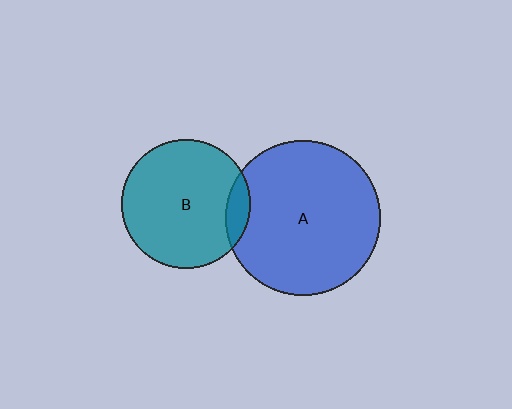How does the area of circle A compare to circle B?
Approximately 1.4 times.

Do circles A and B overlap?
Yes.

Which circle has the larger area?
Circle A (blue).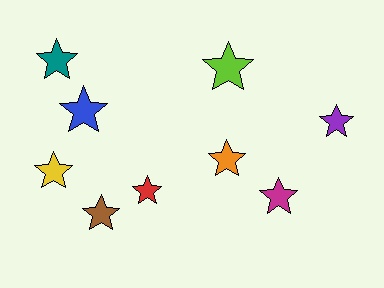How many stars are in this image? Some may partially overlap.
There are 9 stars.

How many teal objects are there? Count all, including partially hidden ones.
There is 1 teal object.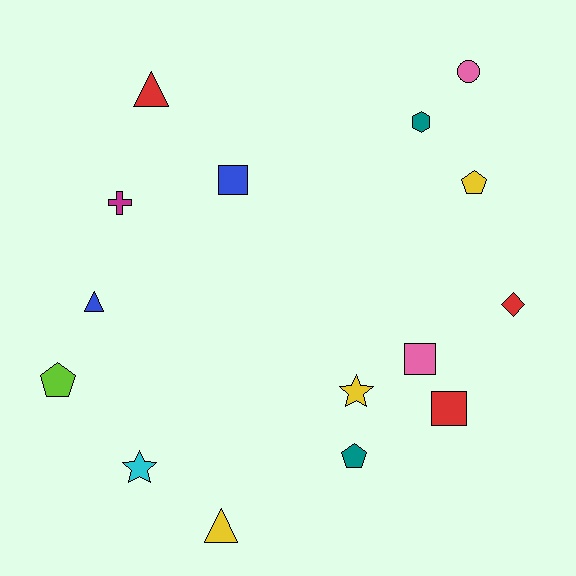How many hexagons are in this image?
There is 1 hexagon.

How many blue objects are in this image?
There are 2 blue objects.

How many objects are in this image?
There are 15 objects.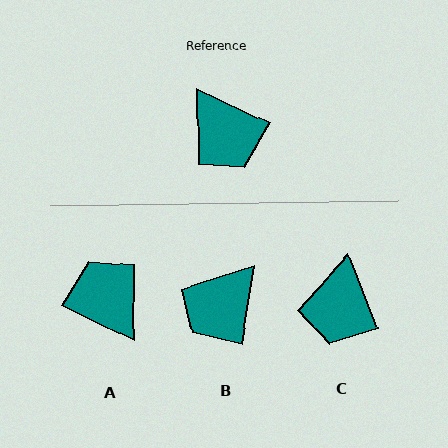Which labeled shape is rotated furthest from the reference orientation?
A, about 179 degrees away.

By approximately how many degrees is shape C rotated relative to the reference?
Approximately 43 degrees clockwise.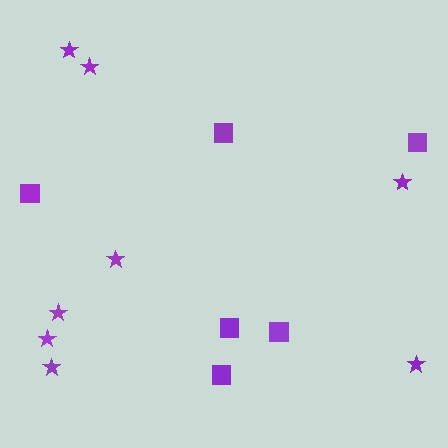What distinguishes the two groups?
There are 2 groups: one group of squares (6) and one group of stars (8).